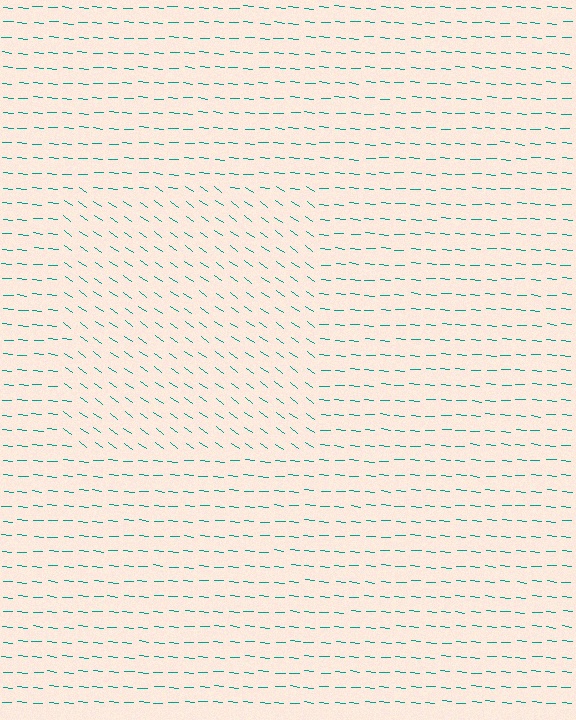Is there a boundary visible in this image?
Yes, there is a texture boundary formed by a change in line orientation.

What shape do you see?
I see a rectangle.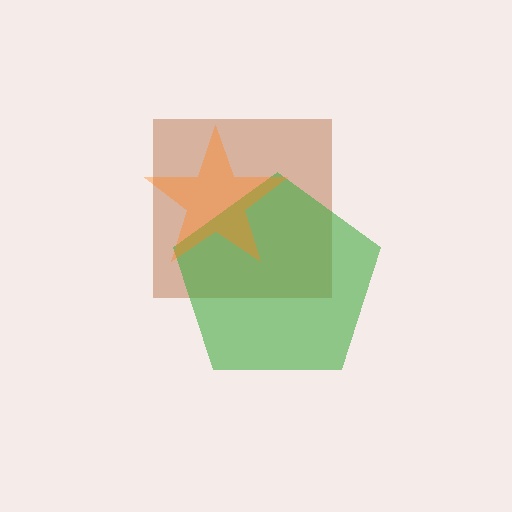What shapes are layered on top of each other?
The layered shapes are: a brown square, a green pentagon, an orange star.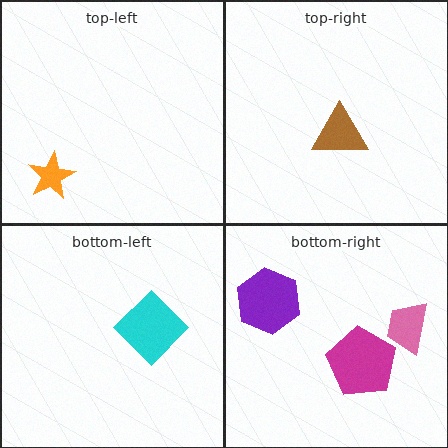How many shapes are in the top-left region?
1.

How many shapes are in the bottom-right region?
3.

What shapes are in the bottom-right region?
The purple hexagon, the pink trapezoid, the magenta pentagon.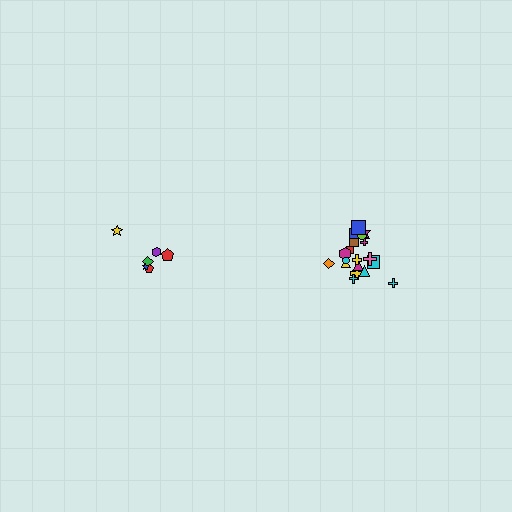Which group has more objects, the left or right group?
The right group.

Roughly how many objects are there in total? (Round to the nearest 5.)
Roughly 30 objects in total.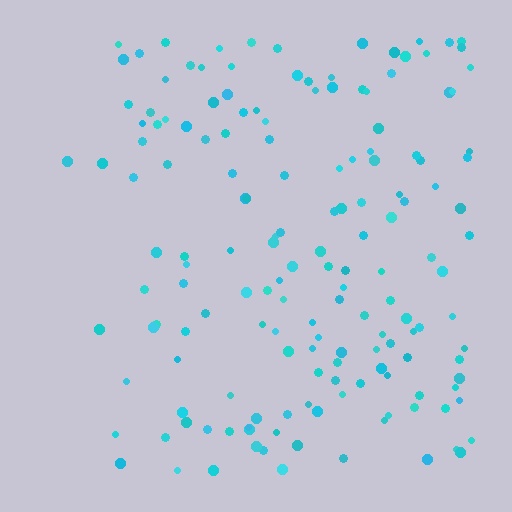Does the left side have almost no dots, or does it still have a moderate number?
Still a moderate number, just noticeably fewer than the right.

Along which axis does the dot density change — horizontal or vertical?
Horizontal.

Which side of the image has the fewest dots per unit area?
The left.